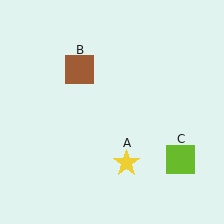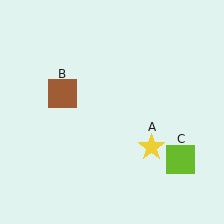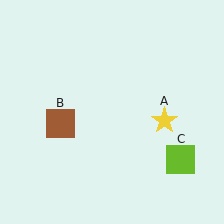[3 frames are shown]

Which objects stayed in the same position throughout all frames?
Lime square (object C) remained stationary.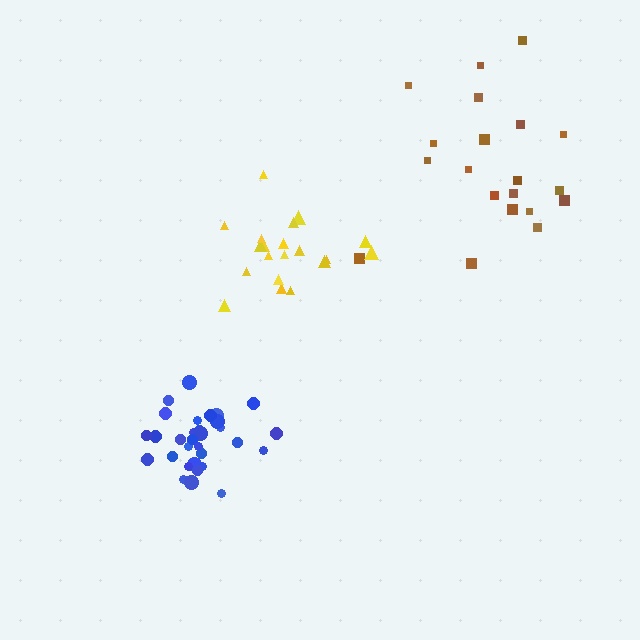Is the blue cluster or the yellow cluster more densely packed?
Blue.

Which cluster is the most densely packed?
Blue.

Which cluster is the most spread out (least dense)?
Brown.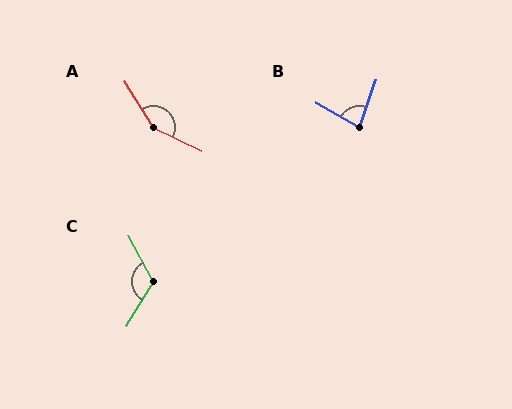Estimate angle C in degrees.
Approximately 121 degrees.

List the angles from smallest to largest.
B (79°), C (121°), A (148°).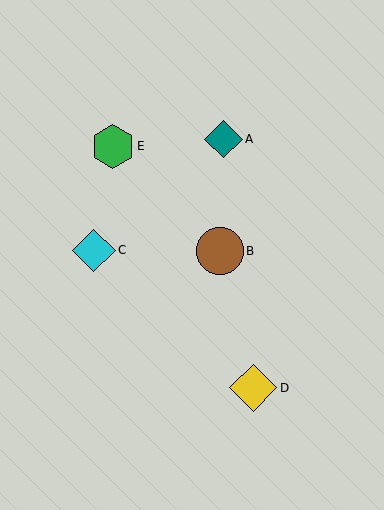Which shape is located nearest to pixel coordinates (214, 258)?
The brown circle (labeled B) at (220, 251) is nearest to that location.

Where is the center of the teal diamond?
The center of the teal diamond is at (224, 139).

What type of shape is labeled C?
Shape C is a cyan diamond.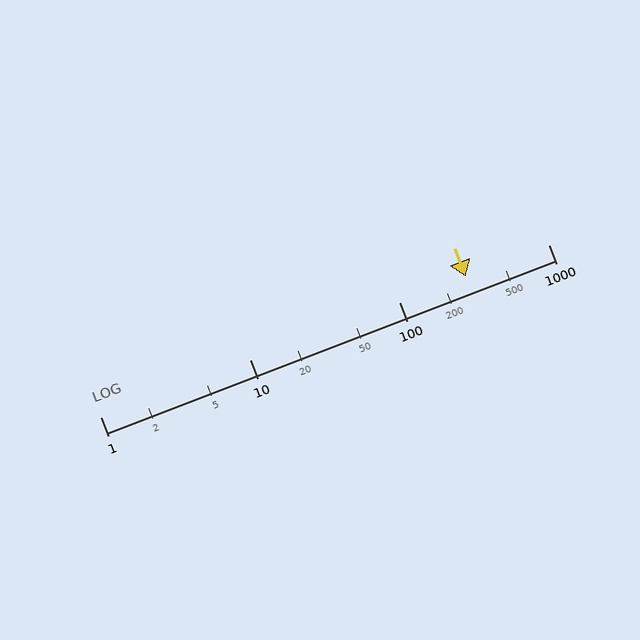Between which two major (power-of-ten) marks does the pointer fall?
The pointer is between 100 and 1000.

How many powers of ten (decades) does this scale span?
The scale spans 3 decades, from 1 to 1000.